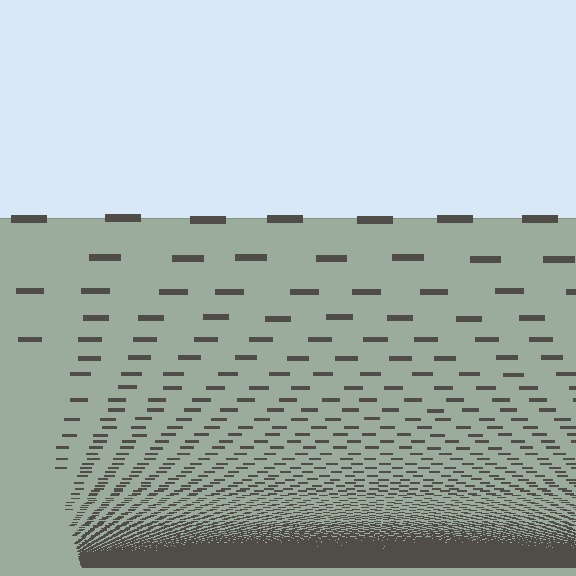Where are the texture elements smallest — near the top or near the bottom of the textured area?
Near the bottom.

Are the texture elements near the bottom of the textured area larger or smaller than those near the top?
Smaller. The gradient is inverted — elements near the bottom are smaller and denser.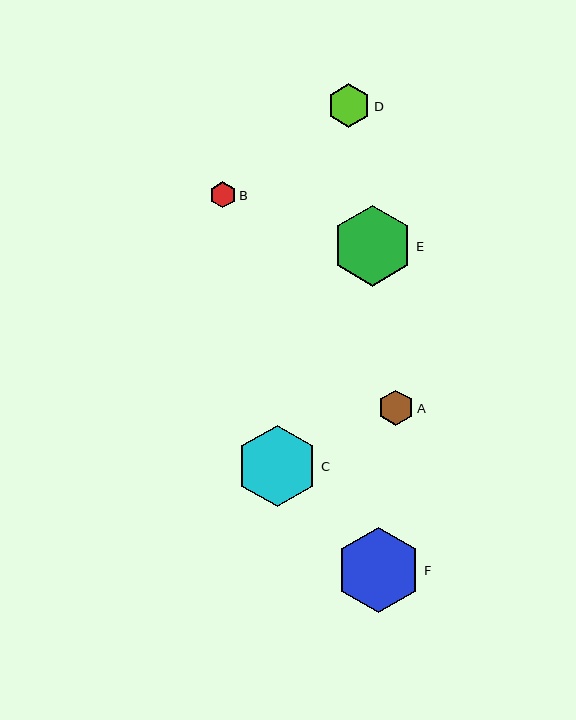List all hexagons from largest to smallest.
From largest to smallest: F, C, E, D, A, B.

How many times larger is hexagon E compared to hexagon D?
Hexagon E is approximately 1.9 times the size of hexagon D.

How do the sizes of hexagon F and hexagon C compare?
Hexagon F and hexagon C are approximately the same size.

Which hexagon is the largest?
Hexagon F is the largest with a size of approximately 85 pixels.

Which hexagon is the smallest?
Hexagon B is the smallest with a size of approximately 26 pixels.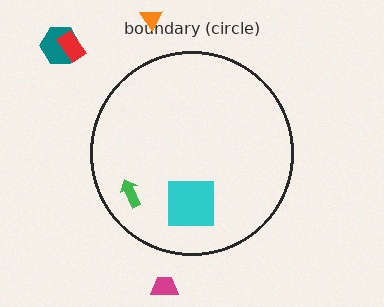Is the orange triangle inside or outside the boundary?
Outside.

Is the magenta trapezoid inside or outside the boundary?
Outside.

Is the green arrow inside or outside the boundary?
Inside.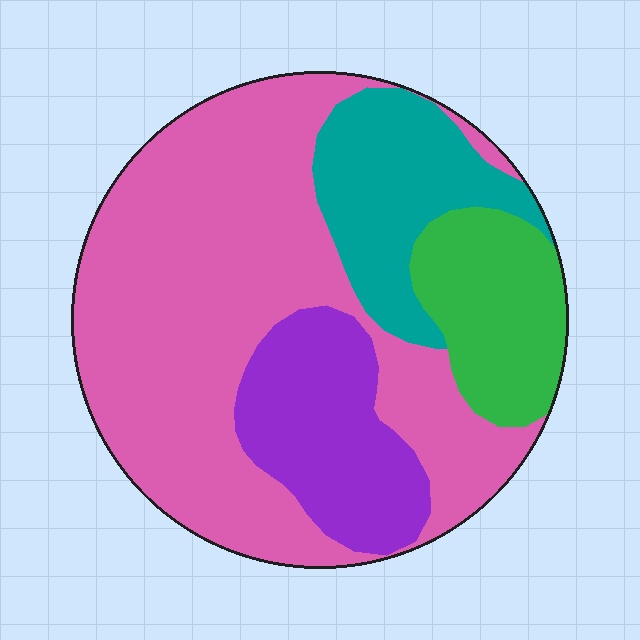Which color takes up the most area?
Pink, at roughly 55%.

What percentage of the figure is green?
Green takes up less than a quarter of the figure.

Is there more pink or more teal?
Pink.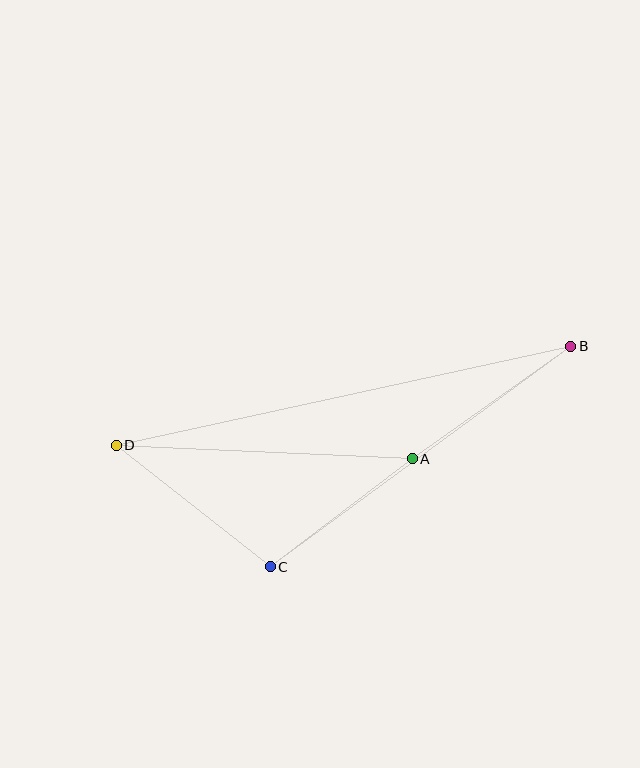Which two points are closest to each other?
Points A and C are closest to each other.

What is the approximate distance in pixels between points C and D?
The distance between C and D is approximately 196 pixels.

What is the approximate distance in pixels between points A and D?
The distance between A and D is approximately 296 pixels.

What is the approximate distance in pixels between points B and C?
The distance between B and C is approximately 373 pixels.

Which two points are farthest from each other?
Points B and D are farthest from each other.